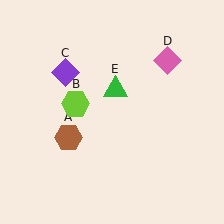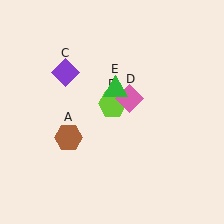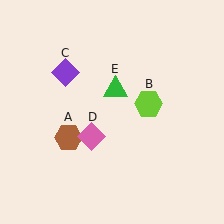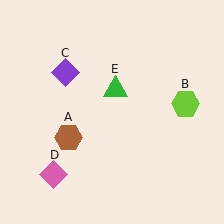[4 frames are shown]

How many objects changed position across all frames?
2 objects changed position: lime hexagon (object B), pink diamond (object D).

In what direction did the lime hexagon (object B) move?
The lime hexagon (object B) moved right.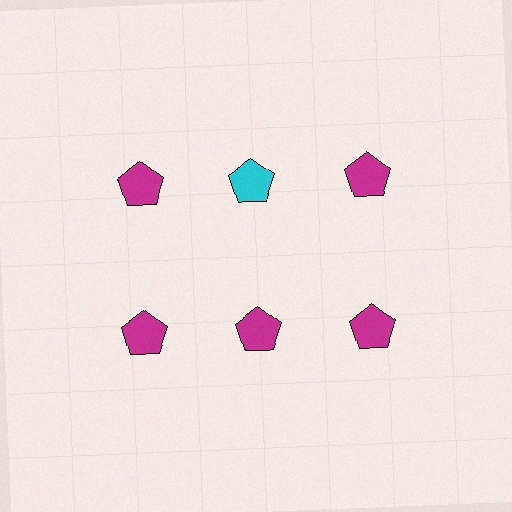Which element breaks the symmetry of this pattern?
The cyan pentagon in the top row, second from left column breaks the symmetry. All other shapes are magenta pentagons.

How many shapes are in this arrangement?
There are 6 shapes arranged in a grid pattern.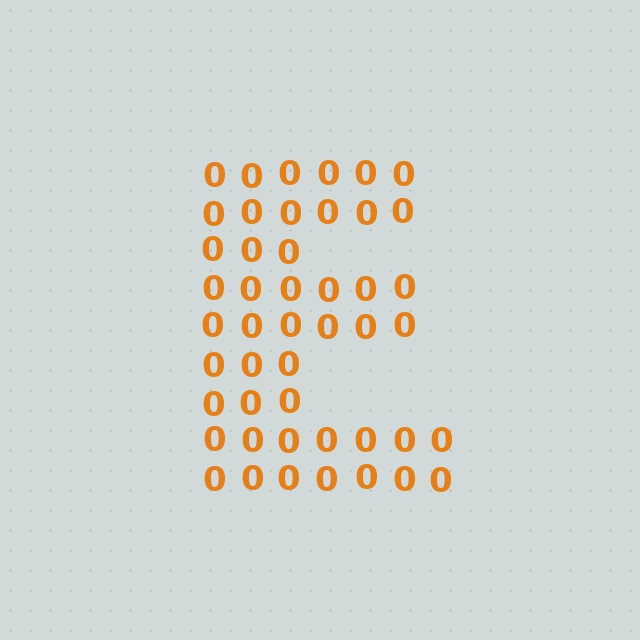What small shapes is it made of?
It is made of small digit 0's.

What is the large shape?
The large shape is the letter E.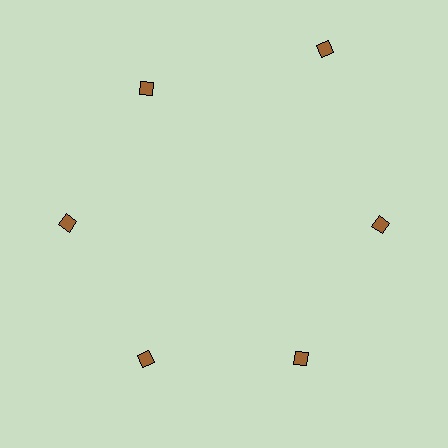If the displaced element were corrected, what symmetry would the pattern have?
It would have 6-fold rotational symmetry — the pattern would map onto itself every 60 degrees.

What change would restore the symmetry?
The symmetry would be restored by moving it inward, back onto the ring so that all 6 diamonds sit at equal angles and equal distance from the center.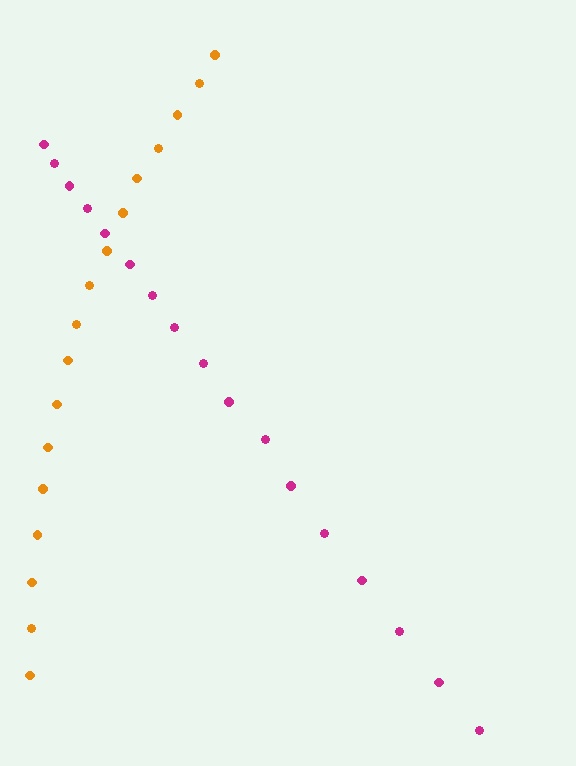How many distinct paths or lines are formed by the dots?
There are 2 distinct paths.